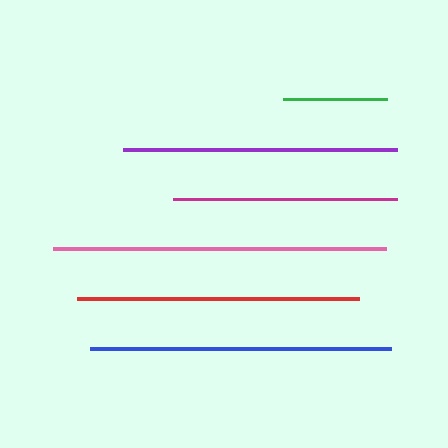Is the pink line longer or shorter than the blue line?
The pink line is longer than the blue line.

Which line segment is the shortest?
The green line is the shortest at approximately 105 pixels.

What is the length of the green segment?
The green segment is approximately 105 pixels long.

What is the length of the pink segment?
The pink segment is approximately 333 pixels long.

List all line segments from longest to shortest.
From longest to shortest: pink, blue, red, purple, magenta, green.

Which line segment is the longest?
The pink line is the longest at approximately 333 pixels.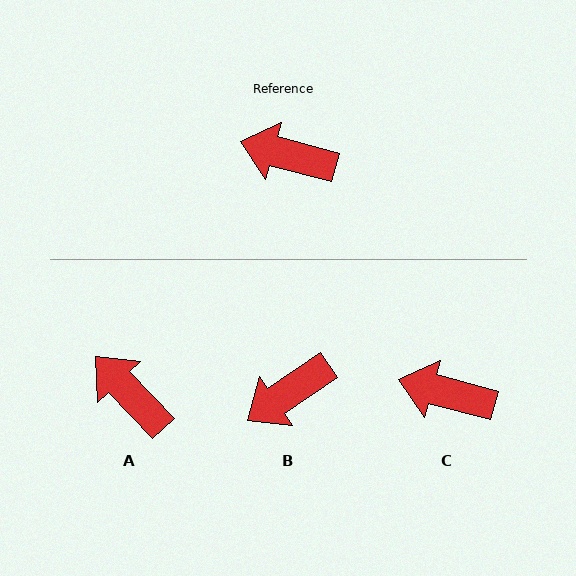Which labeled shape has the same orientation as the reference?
C.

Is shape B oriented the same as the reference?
No, it is off by about 49 degrees.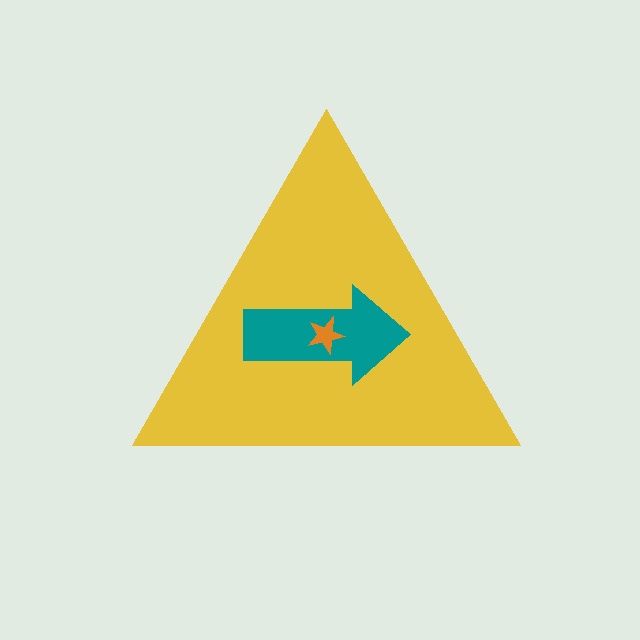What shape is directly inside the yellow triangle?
The teal arrow.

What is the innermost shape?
The orange star.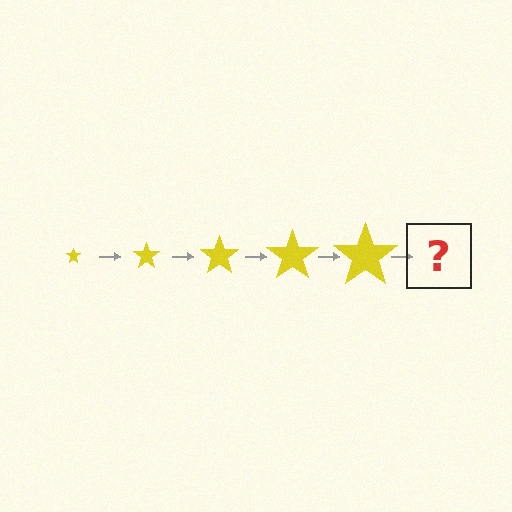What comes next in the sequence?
The next element should be a yellow star, larger than the previous one.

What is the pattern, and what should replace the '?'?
The pattern is that the star gets progressively larger each step. The '?' should be a yellow star, larger than the previous one.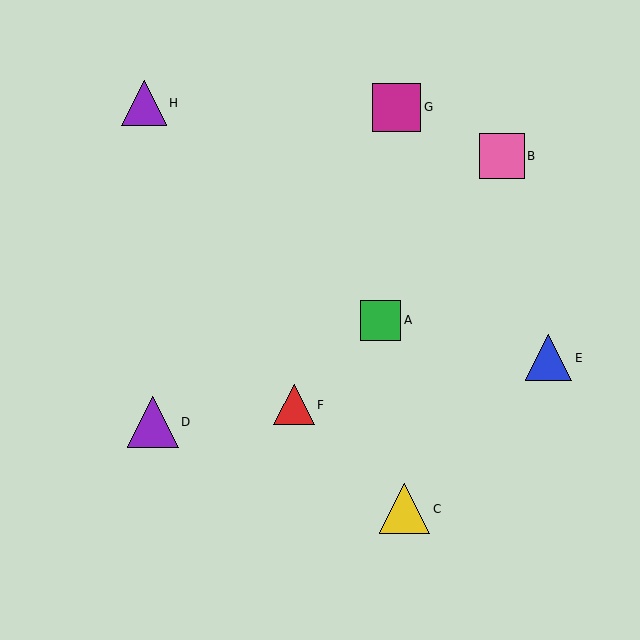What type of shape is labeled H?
Shape H is a purple triangle.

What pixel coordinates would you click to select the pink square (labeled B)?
Click at (502, 156) to select the pink square B.